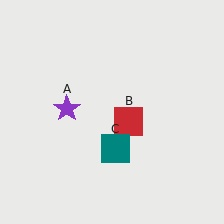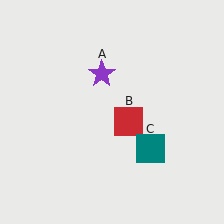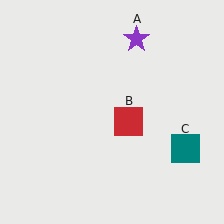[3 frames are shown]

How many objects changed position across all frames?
2 objects changed position: purple star (object A), teal square (object C).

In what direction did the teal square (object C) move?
The teal square (object C) moved right.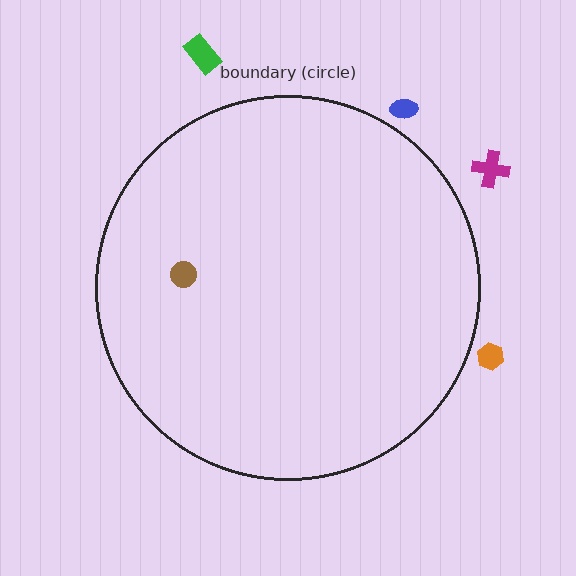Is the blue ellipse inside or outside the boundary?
Outside.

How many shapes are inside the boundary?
1 inside, 4 outside.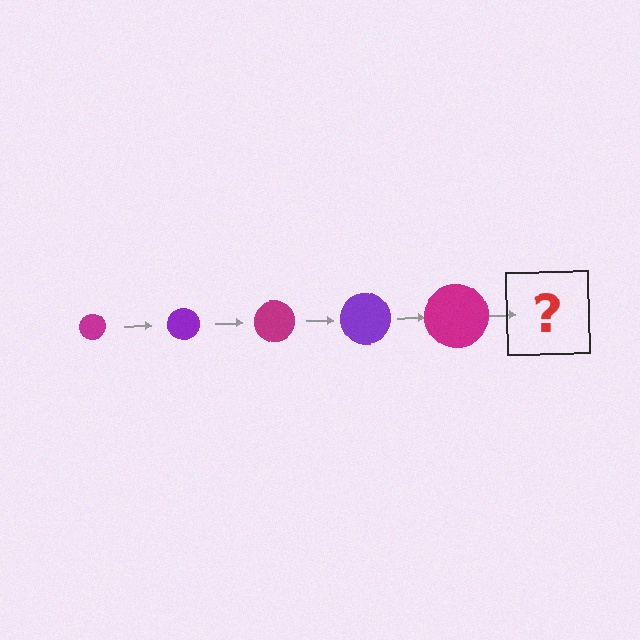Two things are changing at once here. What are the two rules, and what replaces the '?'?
The two rules are that the circle grows larger each step and the color cycles through magenta and purple. The '?' should be a purple circle, larger than the previous one.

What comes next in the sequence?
The next element should be a purple circle, larger than the previous one.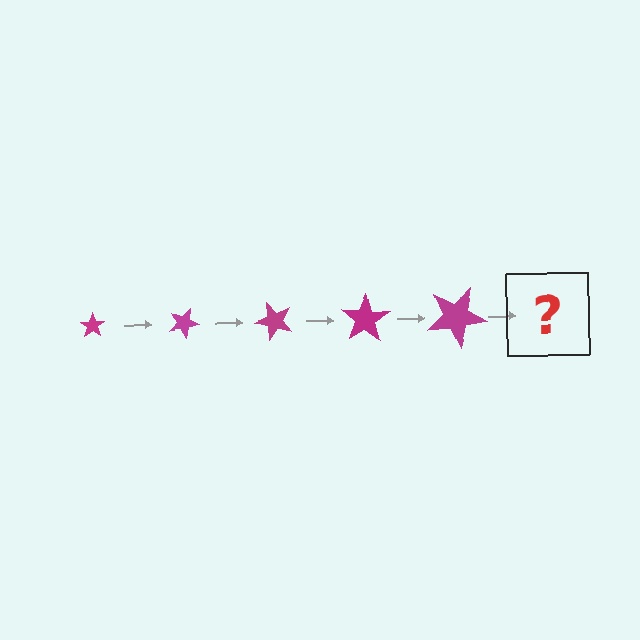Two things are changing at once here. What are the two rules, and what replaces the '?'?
The two rules are that the star grows larger each step and it rotates 25 degrees each step. The '?' should be a star, larger than the previous one and rotated 125 degrees from the start.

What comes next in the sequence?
The next element should be a star, larger than the previous one and rotated 125 degrees from the start.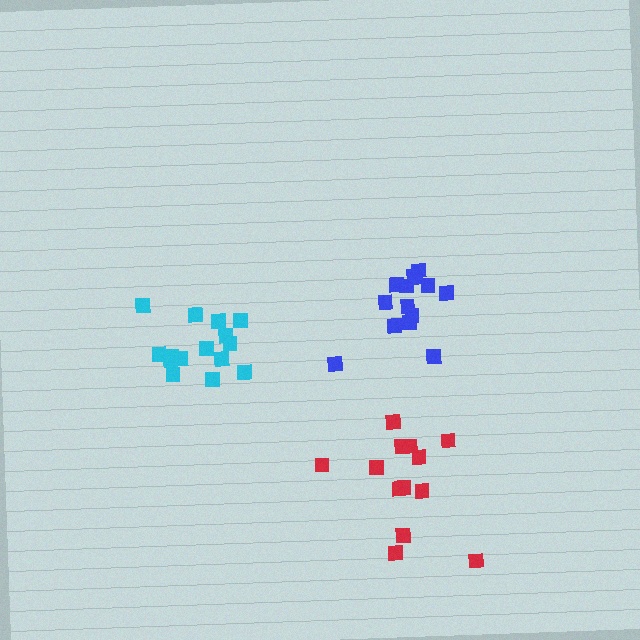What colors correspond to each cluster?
The clusters are colored: blue, cyan, red.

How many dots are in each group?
Group 1: 14 dots, Group 2: 15 dots, Group 3: 13 dots (42 total).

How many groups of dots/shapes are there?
There are 3 groups.